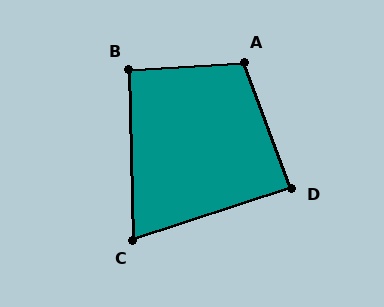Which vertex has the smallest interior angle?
C, at approximately 73 degrees.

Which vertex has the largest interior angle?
A, at approximately 107 degrees.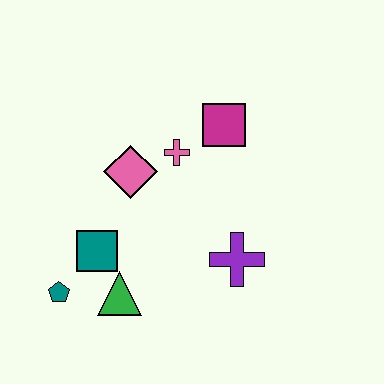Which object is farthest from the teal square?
The magenta square is farthest from the teal square.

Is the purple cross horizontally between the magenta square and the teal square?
No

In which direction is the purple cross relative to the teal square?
The purple cross is to the right of the teal square.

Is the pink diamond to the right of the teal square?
Yes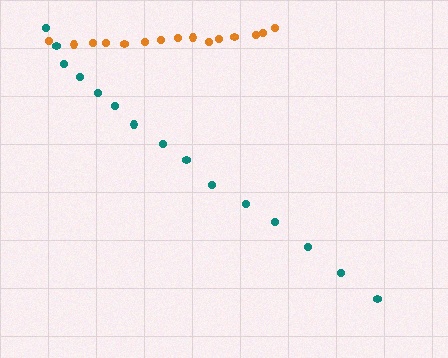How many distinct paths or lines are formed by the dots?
There are 2 distinct paths.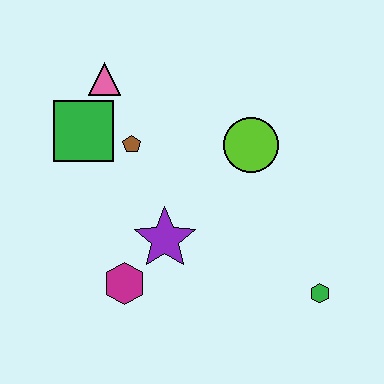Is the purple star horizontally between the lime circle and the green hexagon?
No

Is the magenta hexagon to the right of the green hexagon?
No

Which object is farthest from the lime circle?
The magenta hexagon is farthest from the lime circle.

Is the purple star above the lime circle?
No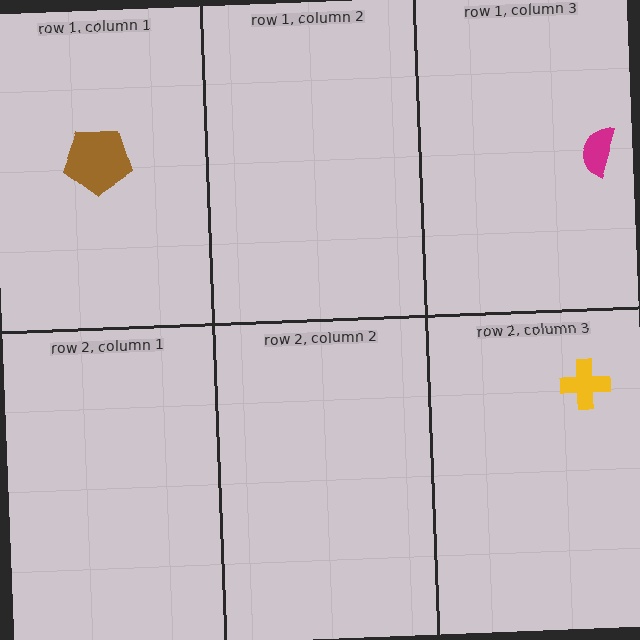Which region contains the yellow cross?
The row 2, column 3 region.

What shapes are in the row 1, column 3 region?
The magenta semicircle.